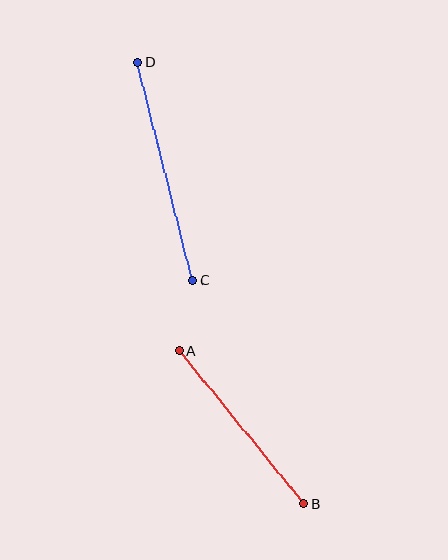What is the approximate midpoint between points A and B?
The midpoint is at approximately (241, 427) pixels.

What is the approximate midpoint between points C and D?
The midpoint is at approximately (165, 171) pixels.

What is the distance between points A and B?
The distance is approximately 198 pixels.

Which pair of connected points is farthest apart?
Points C and D are farthest apart.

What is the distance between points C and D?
The distance is approximately 226 pixels.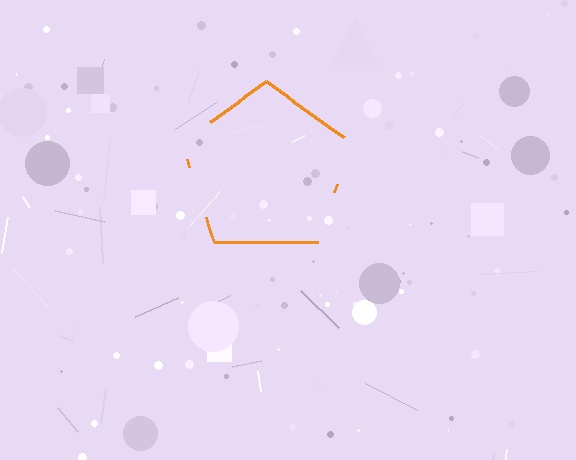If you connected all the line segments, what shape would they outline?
They would outline a pentagon.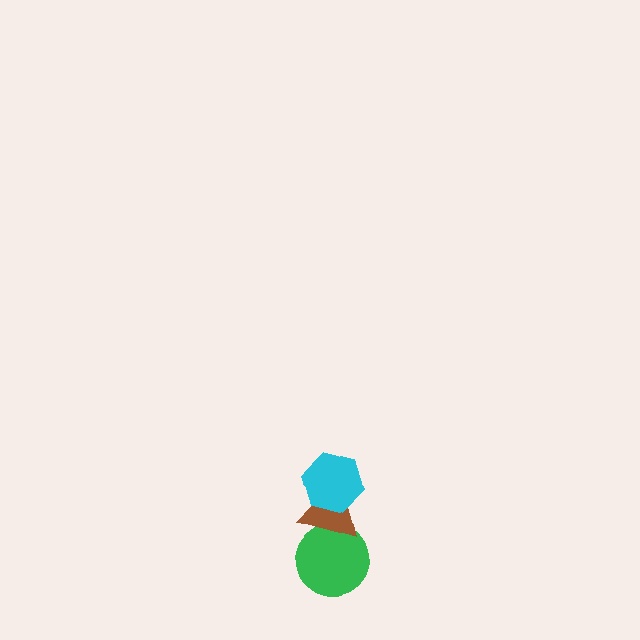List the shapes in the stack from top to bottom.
From top to bottom: the cyan hexagon, the brown triangle, the green circle.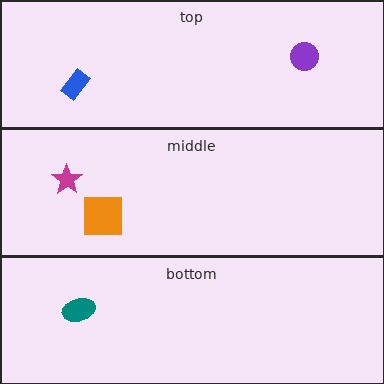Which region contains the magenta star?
The middle region.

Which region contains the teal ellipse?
The bottom region.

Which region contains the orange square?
The middle region.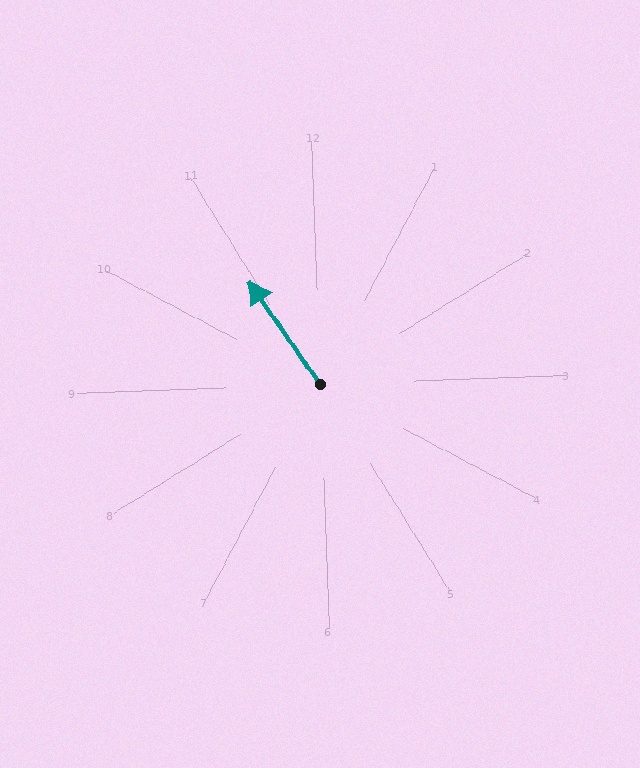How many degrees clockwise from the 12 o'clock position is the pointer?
Approximately 327 degrees.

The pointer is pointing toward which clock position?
Roughly 11 o'clock.